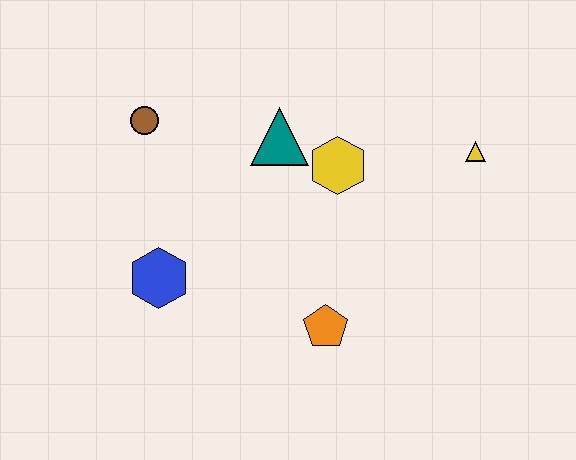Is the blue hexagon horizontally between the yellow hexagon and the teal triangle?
No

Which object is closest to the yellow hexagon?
The teal triangle is closest to the yellow hexagon.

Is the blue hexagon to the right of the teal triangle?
No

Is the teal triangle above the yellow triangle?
Yes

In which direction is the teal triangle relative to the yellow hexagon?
The teal triangle is to the left of the yellow hexagon.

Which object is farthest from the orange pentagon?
The brown circle is farthest from the orange pentagon.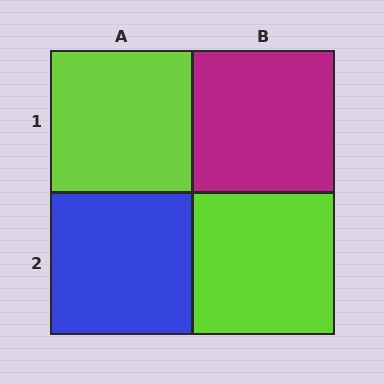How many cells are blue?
1 cell is blue.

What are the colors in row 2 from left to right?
Blue, lime.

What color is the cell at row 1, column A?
Lime.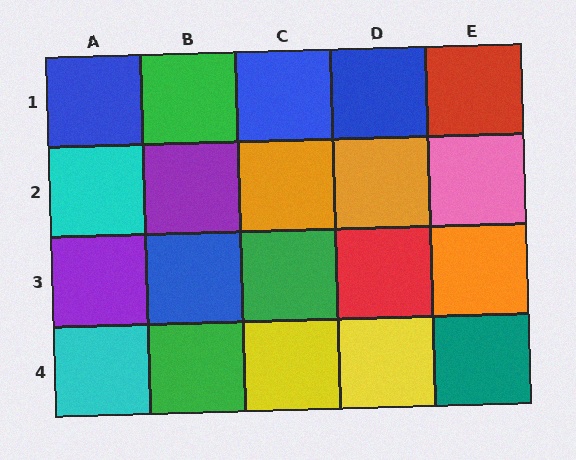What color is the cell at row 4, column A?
Cyan.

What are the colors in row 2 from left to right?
Cyan, purple, orange, orange, pink.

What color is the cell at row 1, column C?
Blue.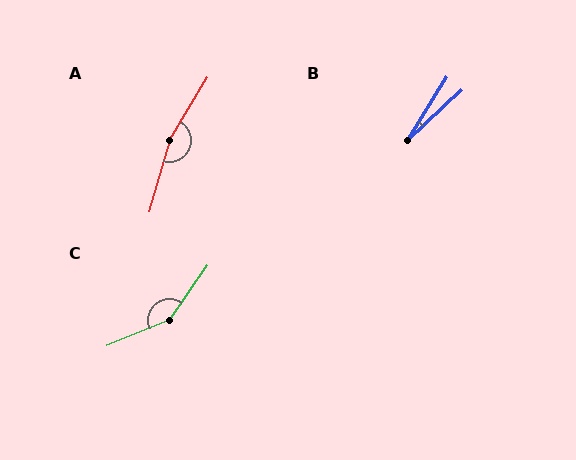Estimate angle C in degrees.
Approximately 148 degrees.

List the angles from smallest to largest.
B (15°), C (148°), A (165°).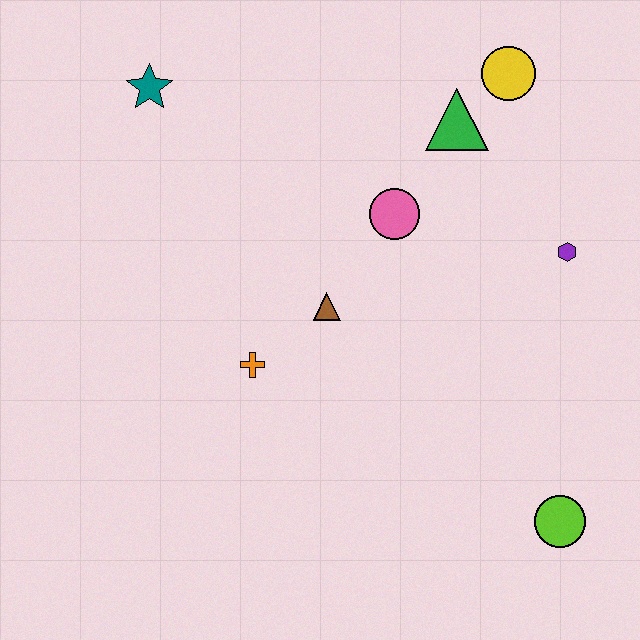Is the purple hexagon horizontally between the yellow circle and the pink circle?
No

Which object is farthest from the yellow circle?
The lime circle is farthest from the yellow circle.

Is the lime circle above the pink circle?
No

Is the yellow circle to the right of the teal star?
Yes